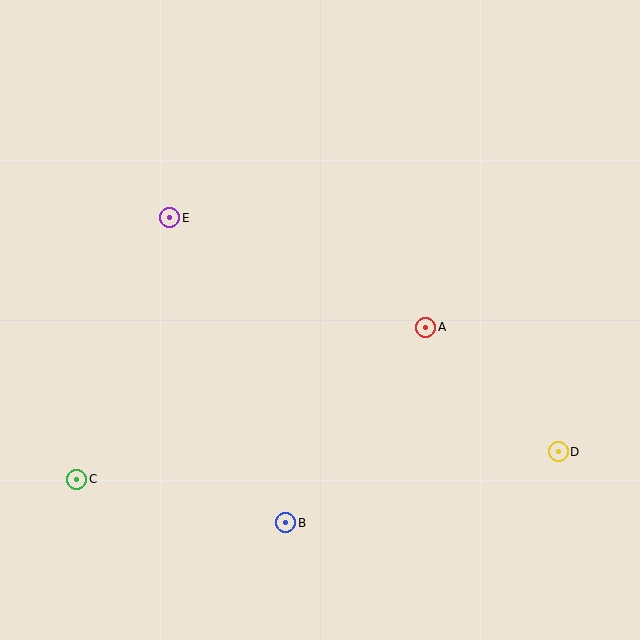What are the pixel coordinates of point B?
Point B is at (286, 523).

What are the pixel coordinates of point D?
Point D is at (558, 452).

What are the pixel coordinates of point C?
Point C is at (77, 479).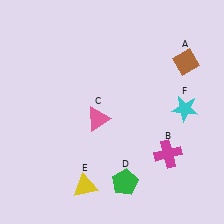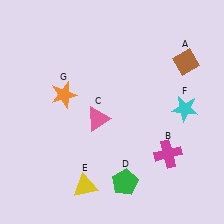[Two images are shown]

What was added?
An orange star (G) was added in Image 2.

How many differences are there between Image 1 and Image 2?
There is 1 difference between the two images.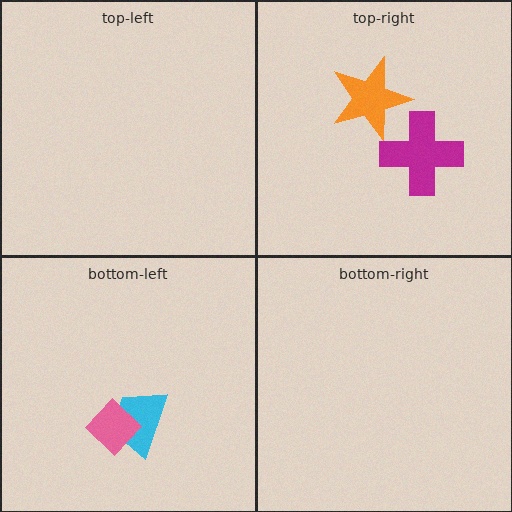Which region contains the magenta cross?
The top-right region.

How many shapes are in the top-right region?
2.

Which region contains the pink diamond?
The bottom-left region.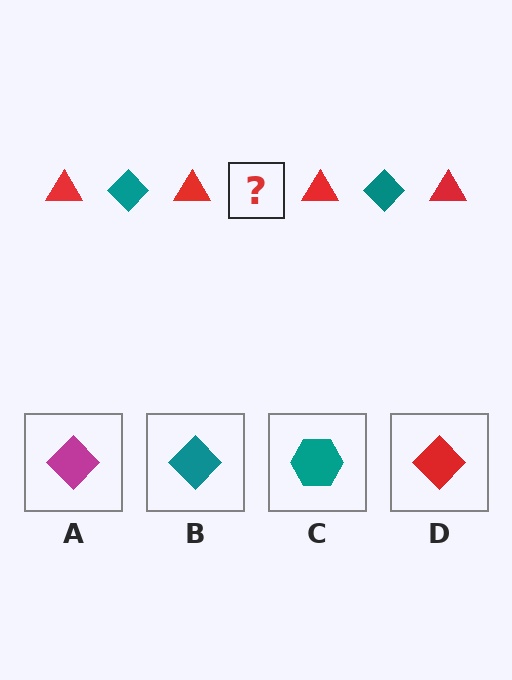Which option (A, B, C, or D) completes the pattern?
B.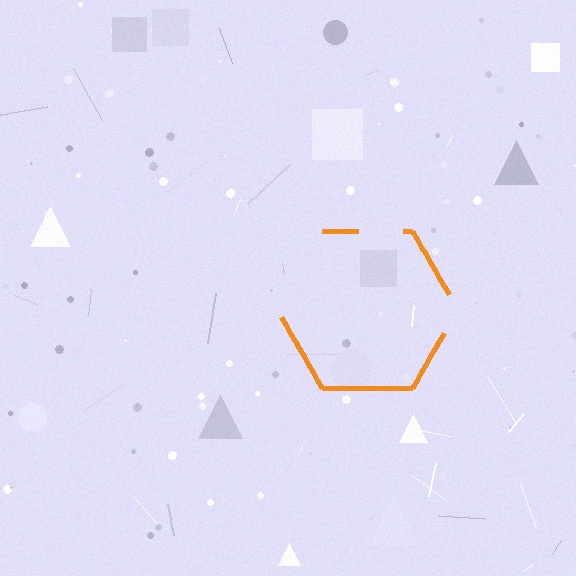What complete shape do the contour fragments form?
The contour fragments form a hexagon.